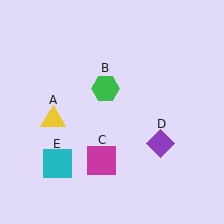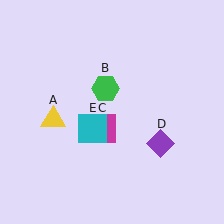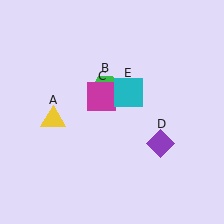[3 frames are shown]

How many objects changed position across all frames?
2 objects changed position: magenta square (object C), cyan square (object E).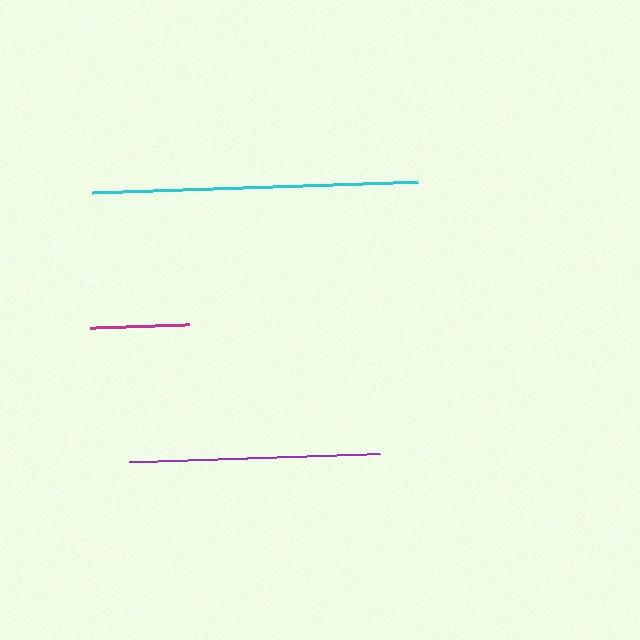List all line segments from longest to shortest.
From longest to shortest: cyan, purple, magenta.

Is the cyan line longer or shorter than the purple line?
The cyan line is longer than the purple line.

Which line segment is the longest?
The cyan line is the longest at approximately 326 pixels.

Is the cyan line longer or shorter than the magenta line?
The cyan line is longer than the magenta line.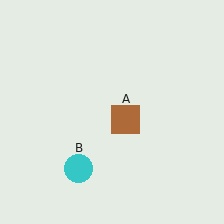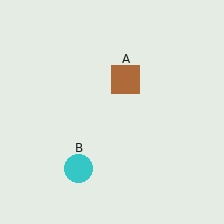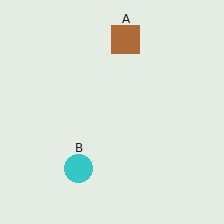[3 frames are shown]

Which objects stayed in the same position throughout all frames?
Cyan circle (object B) remained stationary.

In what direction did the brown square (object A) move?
The brown square (object A) moved up.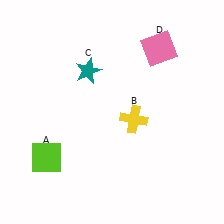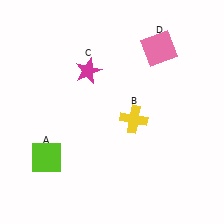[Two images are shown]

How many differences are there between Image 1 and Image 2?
There is 1 difference between the two images.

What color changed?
The star (C) changed from teal in Image 1 to magenta in Image 2.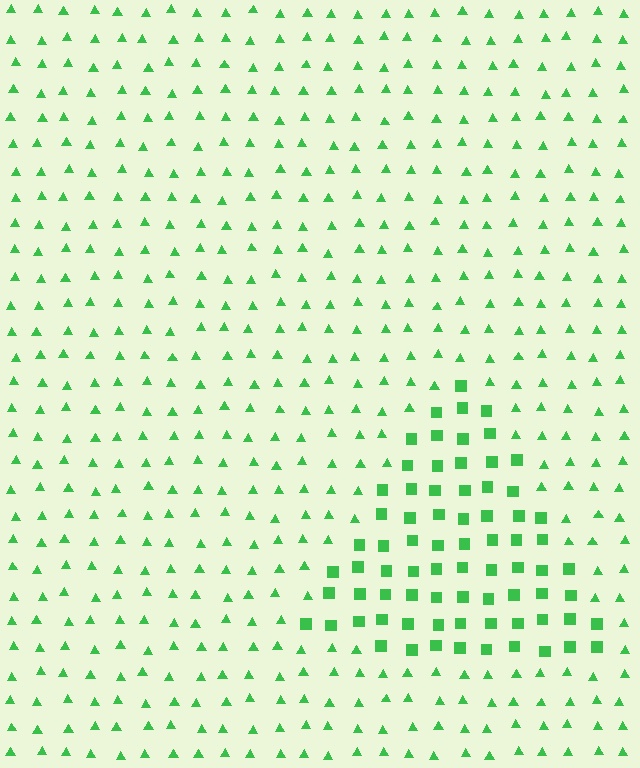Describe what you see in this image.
The image is filled with small green elements arranged in a uniform grid. A triangle-shaped region contains squares, while the surrounding area contains triangles. The boundary is defined purely by the change in element shape.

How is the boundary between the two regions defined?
The boundary is defined by a change in element shape: squares inside vs. triangles outside. All elements share the same color and spacing.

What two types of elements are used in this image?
The image uses squares inside the triangle region and triangles outside it.